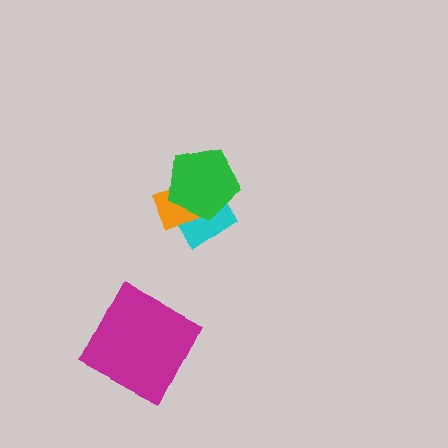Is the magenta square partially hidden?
No, no other shape covers it.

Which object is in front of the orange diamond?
The green pentagon is in front of the orange diamond.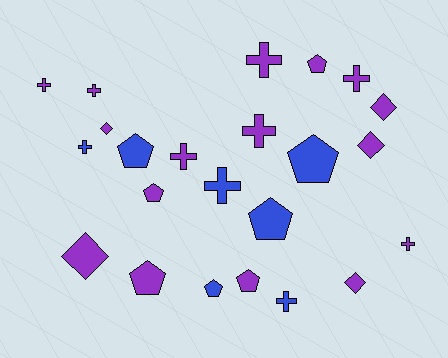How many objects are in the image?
There are 23 objects.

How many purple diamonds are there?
There are 5 purple diamonds.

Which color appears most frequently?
Purple, with 16 objects.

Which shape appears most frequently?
Cross, with 10 objects.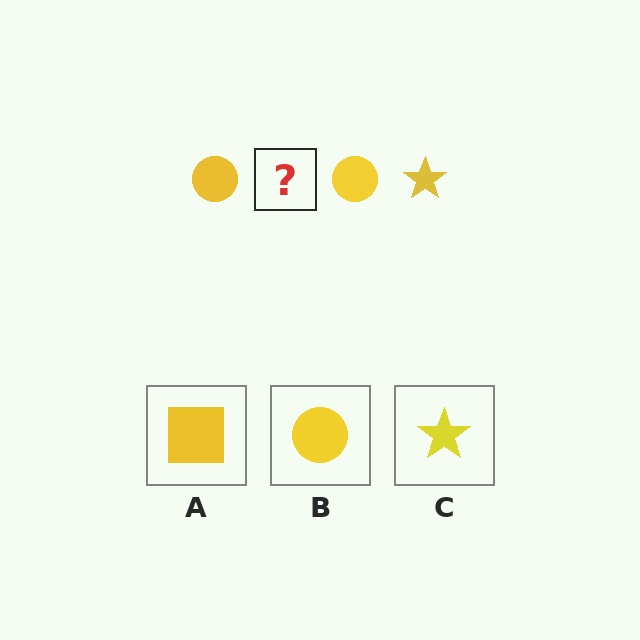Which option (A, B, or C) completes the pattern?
C.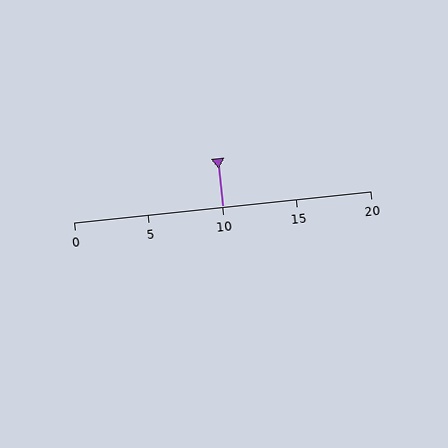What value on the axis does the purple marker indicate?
The marker indicates approximately 10.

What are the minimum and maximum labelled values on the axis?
The axis runs from 0 to 20.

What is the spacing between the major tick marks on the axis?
The major ticks are spaced 5 apart.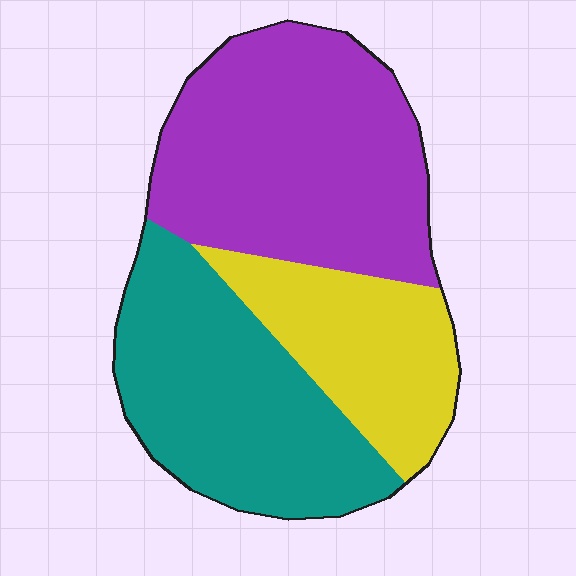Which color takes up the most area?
Purple, at roughly 40%.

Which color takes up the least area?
Yellow, at roughly 20%.